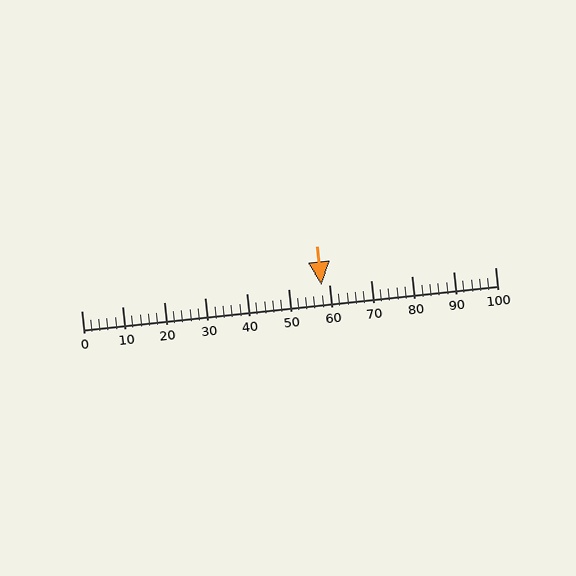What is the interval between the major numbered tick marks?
The major tick marks are spaced 10 units apart.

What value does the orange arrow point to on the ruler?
The orange arrow points to approximately 58.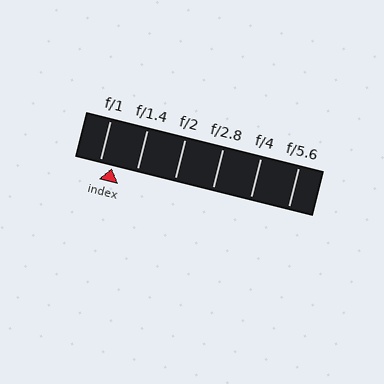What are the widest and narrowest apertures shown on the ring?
The widest aperture shown is f/1 and the narrowest is f/5.6.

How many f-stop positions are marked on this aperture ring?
There are 6 f-stop positions marked.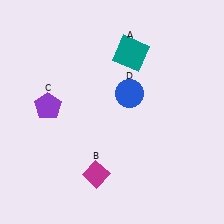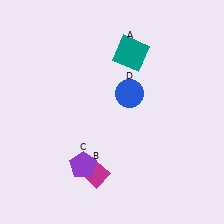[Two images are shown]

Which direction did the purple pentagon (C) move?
The purple pentagon (C) moved down.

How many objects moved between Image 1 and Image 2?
1 object moved between the two images.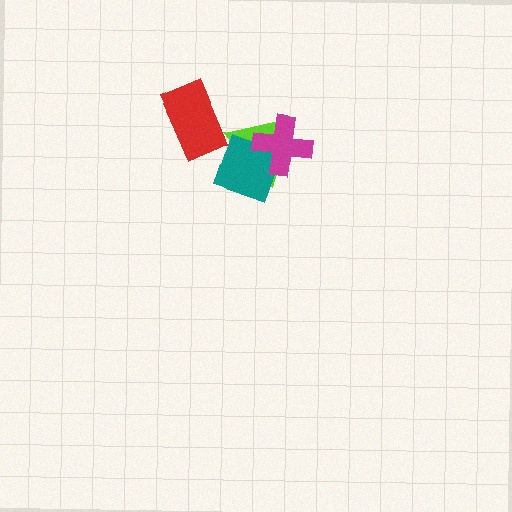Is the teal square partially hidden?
Yes, it is partially covered by another shape.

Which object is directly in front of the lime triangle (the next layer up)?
The teal square is directly in front of the lime triangle.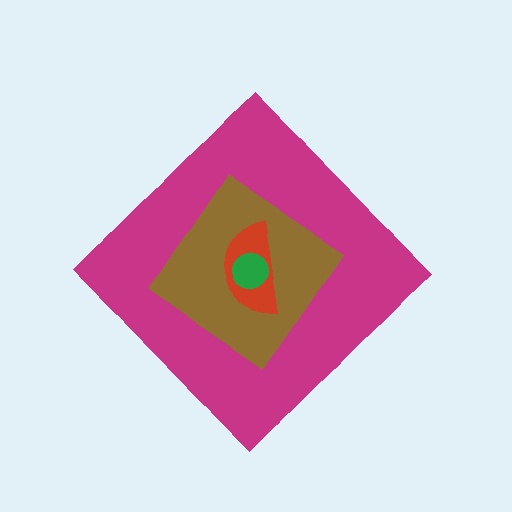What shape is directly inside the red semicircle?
The green circle.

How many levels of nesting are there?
4.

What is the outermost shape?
The magenta diamond.